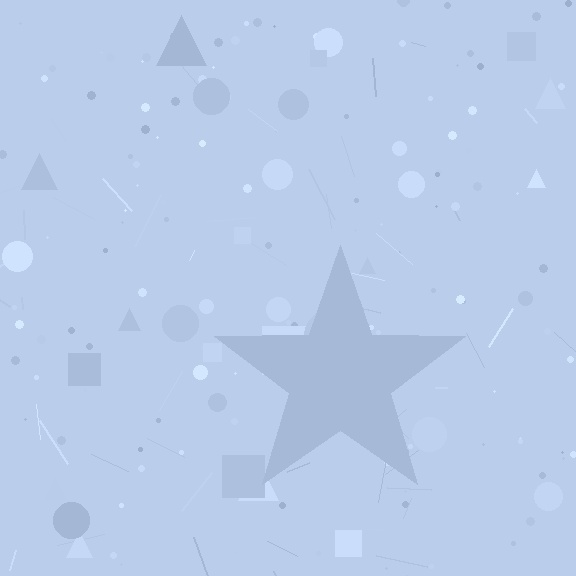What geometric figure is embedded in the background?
A star is embedded in the background.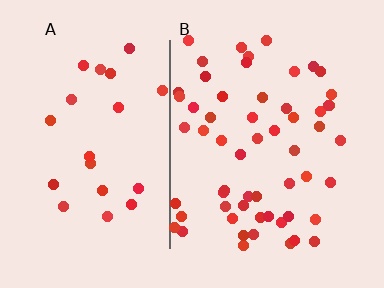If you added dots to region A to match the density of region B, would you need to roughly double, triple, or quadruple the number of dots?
Approximately triple.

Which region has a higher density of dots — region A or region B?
B (the right).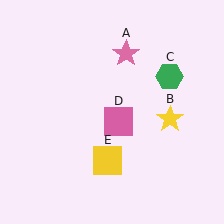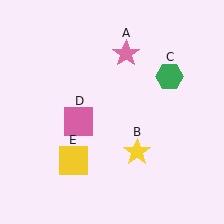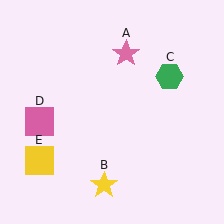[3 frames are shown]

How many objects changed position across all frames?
3 objects changed position: yellow star (object B), pink square (object D), yellow square (object E).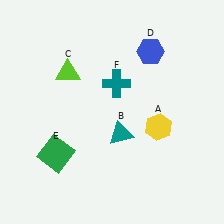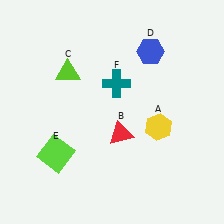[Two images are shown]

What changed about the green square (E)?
In Image 1, E is green. In Image 2, it changed to lime.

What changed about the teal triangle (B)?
In Image 1, B is teal. In Image 2, it changed to red.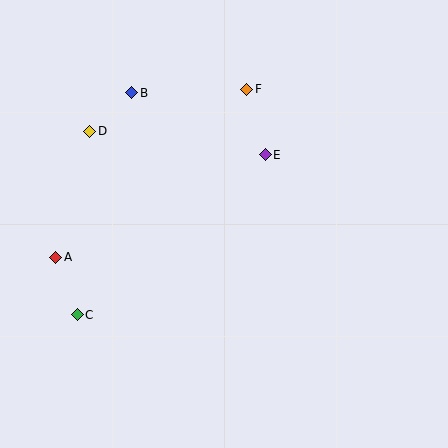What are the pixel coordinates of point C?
Point C is at (77, 315).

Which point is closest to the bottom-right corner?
Point E is closest to the bottom-right corner.